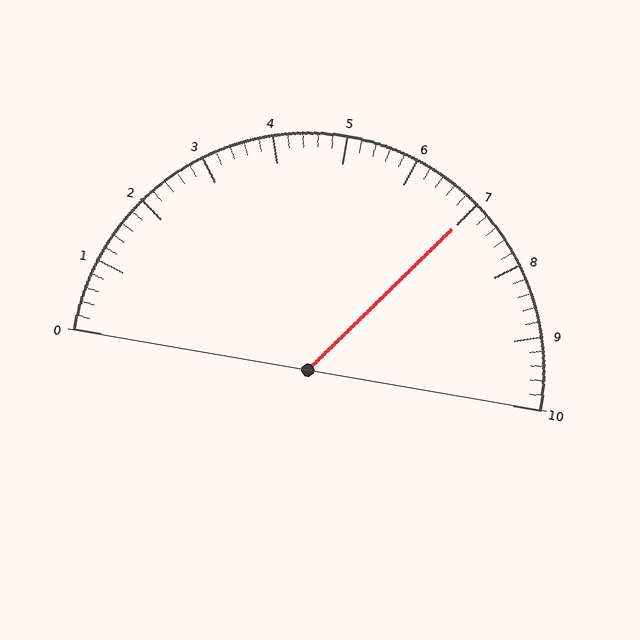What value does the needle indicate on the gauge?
The needle indicates approximately 7.0.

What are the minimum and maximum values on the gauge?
The gauge ranges from 0 to 10.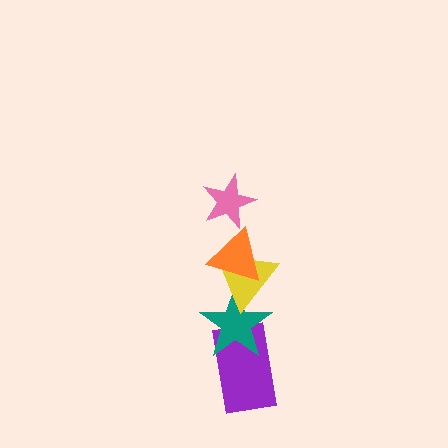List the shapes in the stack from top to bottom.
From top to bottom: the pink star, the orange triangle, the yellow triangle, the teal star, the purple rectangle.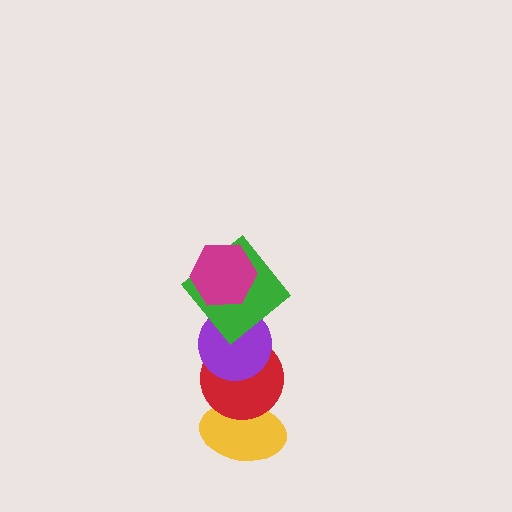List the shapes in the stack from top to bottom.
From top to bottom: the magenta hexagon, the green diamond, the purple circle, the red circle, the yellow ellipse.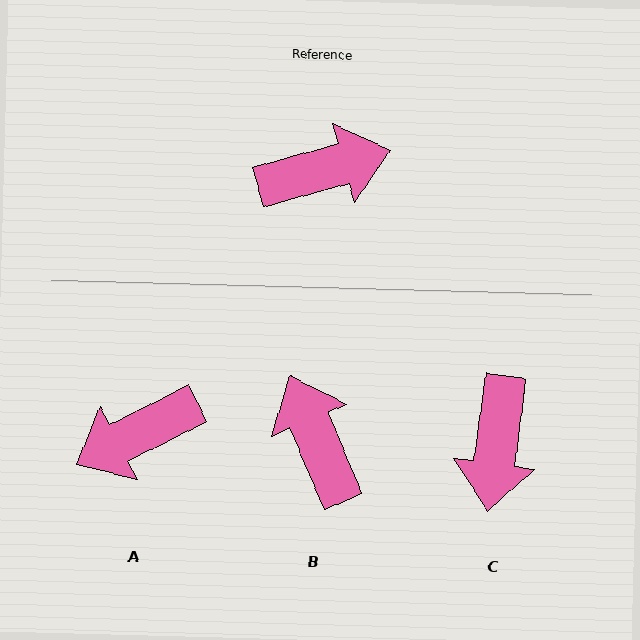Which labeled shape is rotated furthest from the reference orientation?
A, about 169 degrees away.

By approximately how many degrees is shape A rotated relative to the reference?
Approximately 169 degrees clockwise.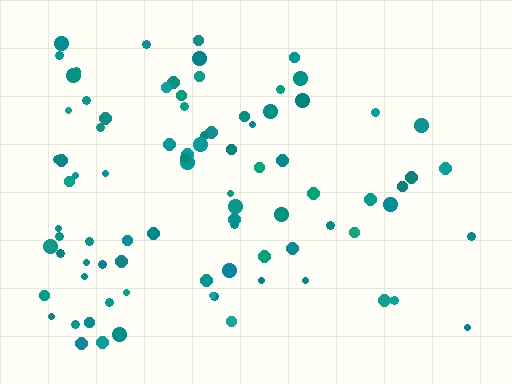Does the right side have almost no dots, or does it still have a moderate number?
Still a moderate number, just noticeably fewer than the left.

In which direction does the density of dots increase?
From right to left, with the left side densest.